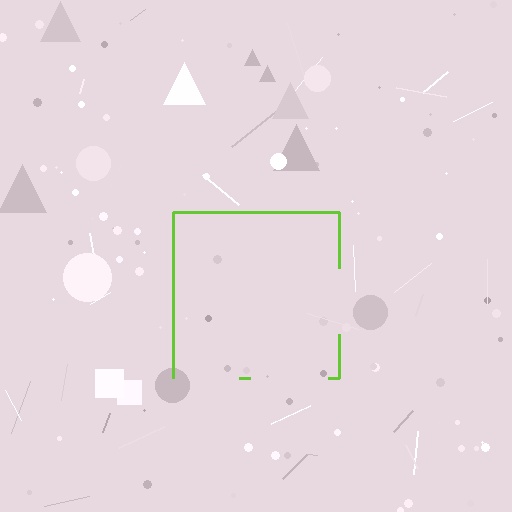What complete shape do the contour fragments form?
The contour fragments form a square.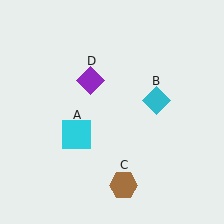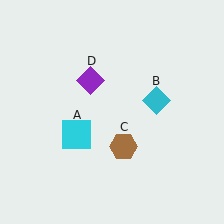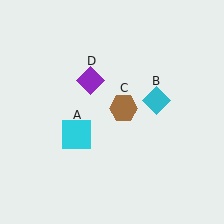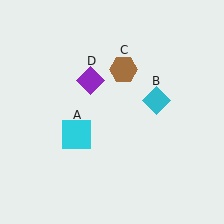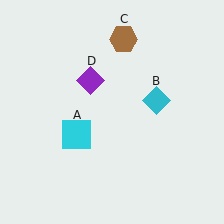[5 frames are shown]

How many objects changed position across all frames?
1 object changed position: brown hexagon (object C).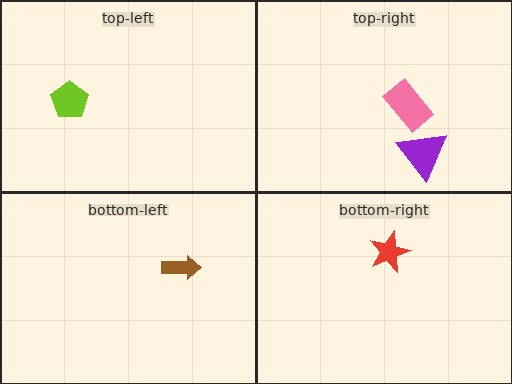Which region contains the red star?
The bottom-right region.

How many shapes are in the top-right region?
2.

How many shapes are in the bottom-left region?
1.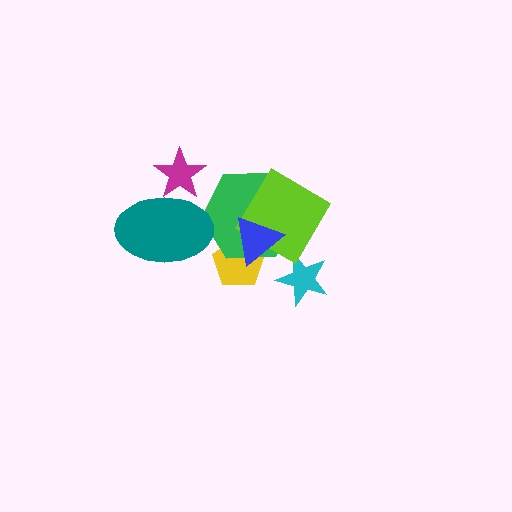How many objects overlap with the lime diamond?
2 objects overlap with the lime diamond.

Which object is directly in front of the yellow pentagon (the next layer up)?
The green hexagon is directly in front of the yellow pentagon.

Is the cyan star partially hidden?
No, no other shape covers it.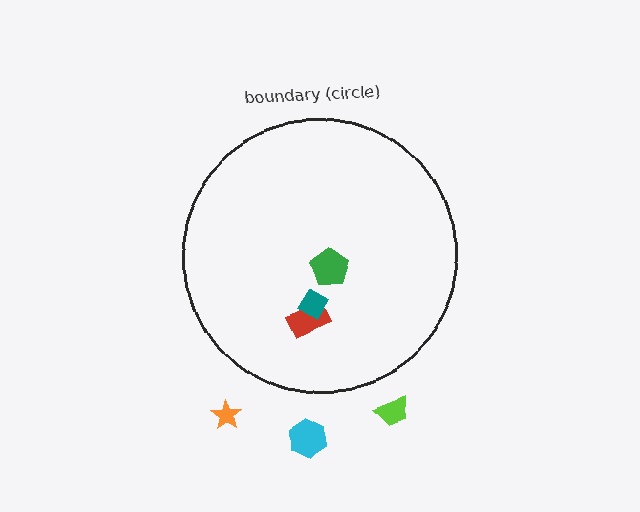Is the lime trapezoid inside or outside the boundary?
Outside.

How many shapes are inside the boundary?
3 inside, 3 outside.